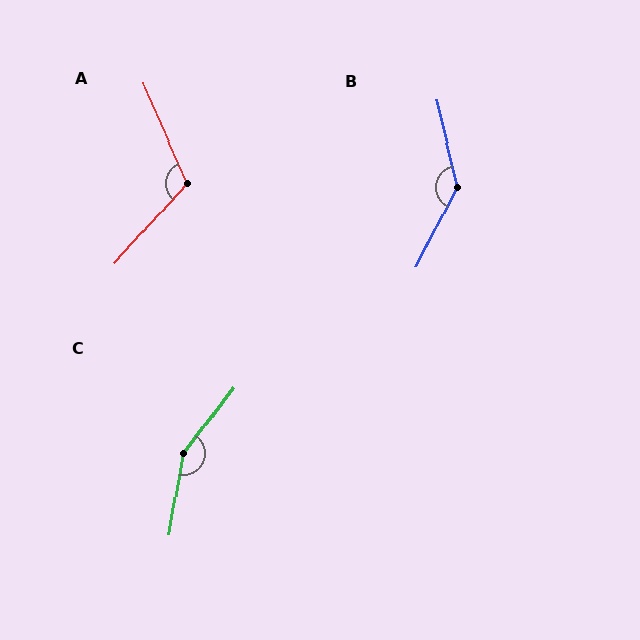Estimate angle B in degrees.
Approximately 140 degrees.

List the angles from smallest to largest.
A (114°), B (140°), C (153°).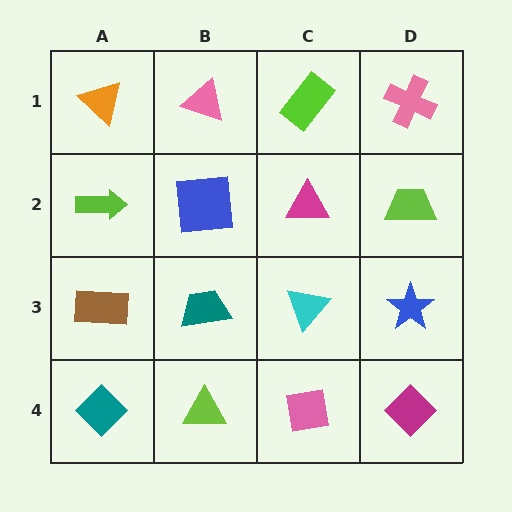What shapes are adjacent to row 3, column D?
A lime trapezoid (row 2, column D), a magenta diamond (row 4, column D), a cyan triangle (row 3, column C).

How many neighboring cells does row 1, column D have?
2.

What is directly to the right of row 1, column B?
A lime rectangle.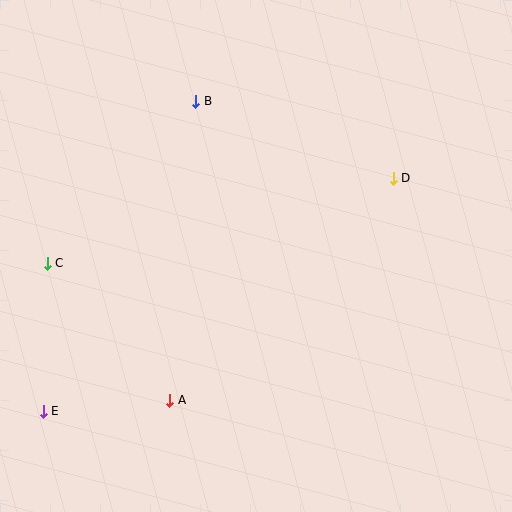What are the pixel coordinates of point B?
Point B is at (196, 101).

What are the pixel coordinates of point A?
Point A is at (170, 400).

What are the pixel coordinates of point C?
Point C is at (47, 264).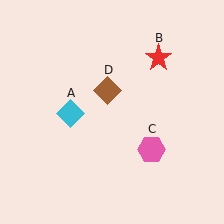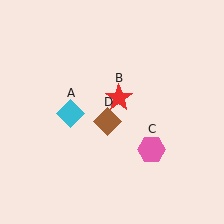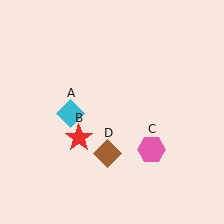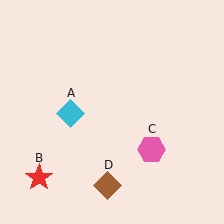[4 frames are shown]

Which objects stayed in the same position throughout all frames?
Cyan diamond (object A) and pink hexagon (object C) remained stationary.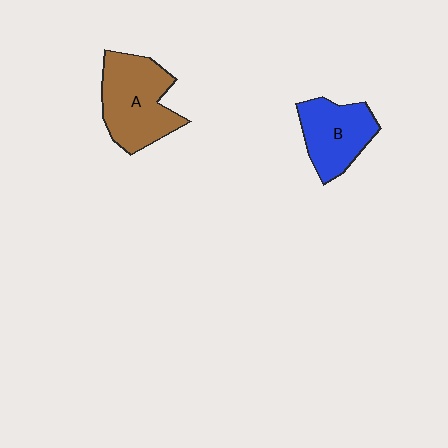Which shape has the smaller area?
Shape B (blue).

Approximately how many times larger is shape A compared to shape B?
Approximately 1.3 times.